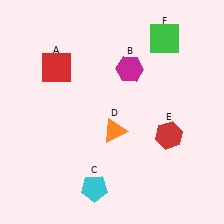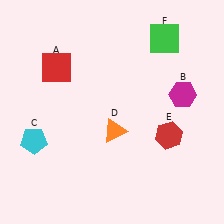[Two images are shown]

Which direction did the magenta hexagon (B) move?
The magenta hexagon (B) moved right.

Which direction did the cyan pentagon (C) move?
The cyan pentagon (C) moved left.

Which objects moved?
The objects that moved are: the magenta hexagon (B), the cyan pentagon (C).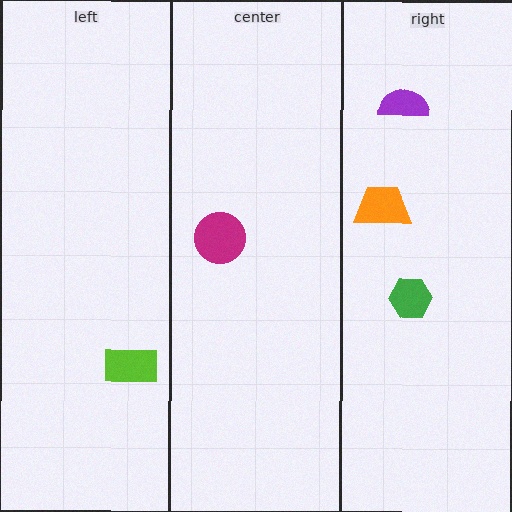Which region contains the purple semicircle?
The right region.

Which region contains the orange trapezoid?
The right region.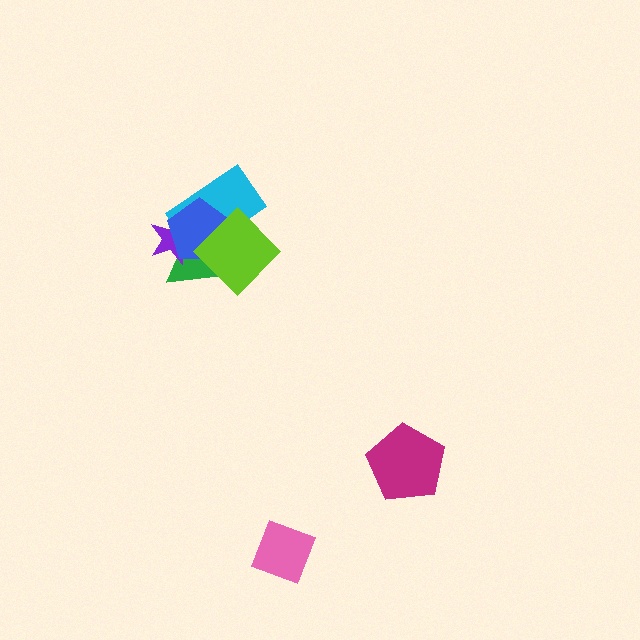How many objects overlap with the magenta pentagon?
0 objects overlap with the magenta pentagon.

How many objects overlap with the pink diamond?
0 objects overlap with the pink diamond.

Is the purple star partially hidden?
Yes, it is partially covered by another shape.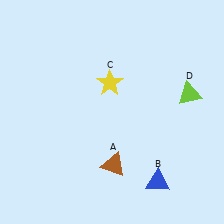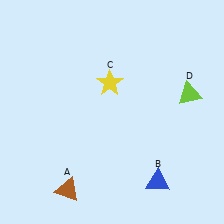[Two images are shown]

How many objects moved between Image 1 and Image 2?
1 object moved between the two images.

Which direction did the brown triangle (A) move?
The brown triangle (A) moved left.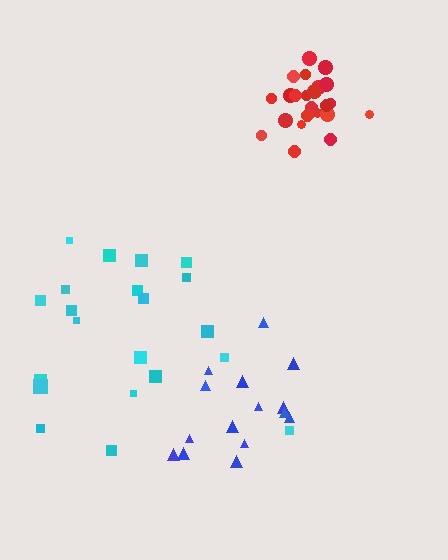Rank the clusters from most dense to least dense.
red, blue, cyan.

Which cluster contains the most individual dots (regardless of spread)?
Red (25).